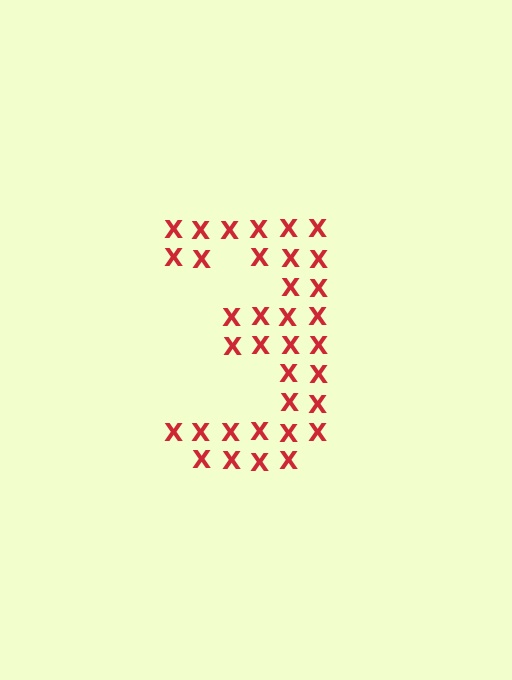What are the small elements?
The small elements are letter X's.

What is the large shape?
The large shape is the digit 3.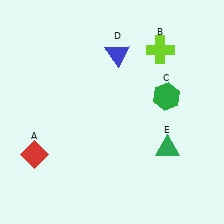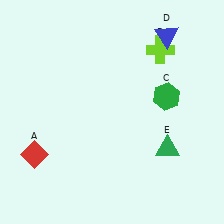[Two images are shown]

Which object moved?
The blue triangle (D) moved right.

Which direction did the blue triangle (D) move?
The blue triangle (D) moved right.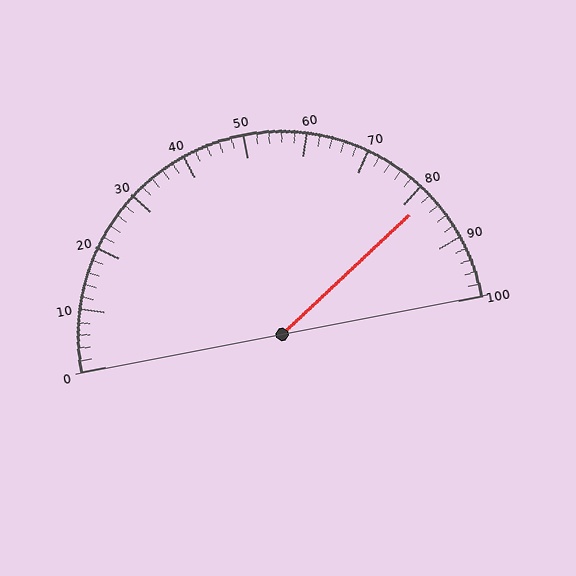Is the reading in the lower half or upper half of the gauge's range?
The reading is in the upper half of the range (0 to 100).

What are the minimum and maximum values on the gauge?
The gauge ranges from 0 to 100.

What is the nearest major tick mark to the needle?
The nearest major tick mark is 80.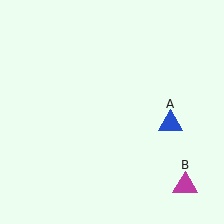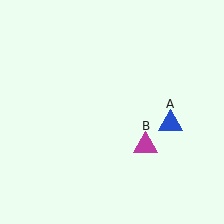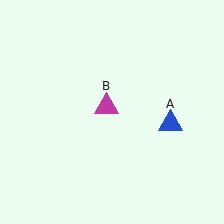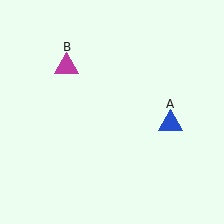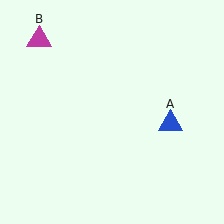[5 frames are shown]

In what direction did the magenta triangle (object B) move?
The magenta triangle (object B) moved up and to the left.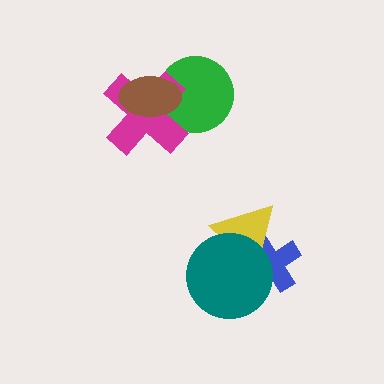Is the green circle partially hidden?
Yes, it is partially covered by another shape.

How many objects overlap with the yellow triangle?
2 objects overlap with the yellow triangle.